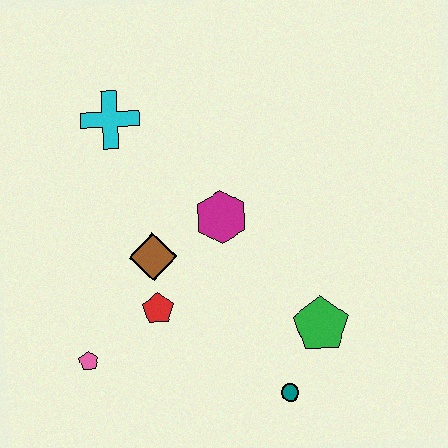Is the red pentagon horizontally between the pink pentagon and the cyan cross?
No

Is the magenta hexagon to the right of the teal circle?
No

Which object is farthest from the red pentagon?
The cyan cross is farthest from the red pentagon.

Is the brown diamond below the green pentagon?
No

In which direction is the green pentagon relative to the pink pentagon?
The green pentagon is to the right of the pink pentagon.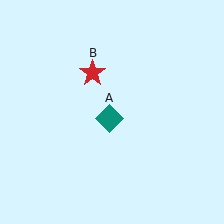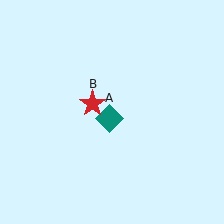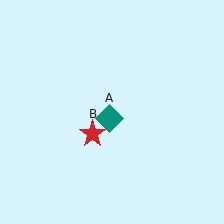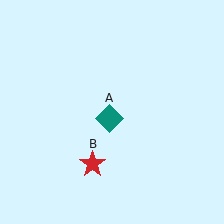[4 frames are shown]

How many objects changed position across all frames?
1 object changed position: red star (object B).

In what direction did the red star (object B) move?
The red star (object B) moved down.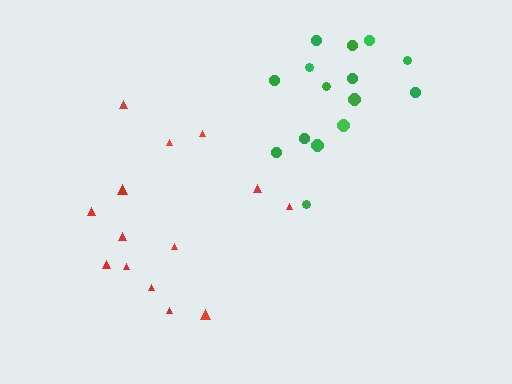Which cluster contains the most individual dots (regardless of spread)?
Green (15).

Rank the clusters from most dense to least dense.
green, red.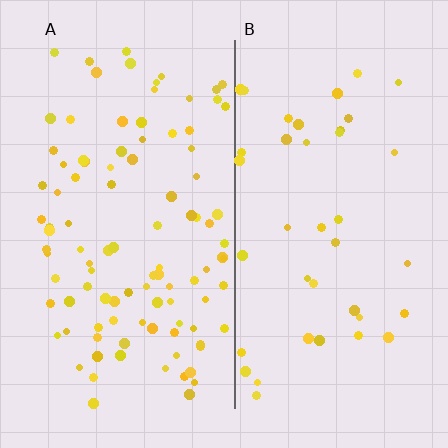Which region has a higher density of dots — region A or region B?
A (the left).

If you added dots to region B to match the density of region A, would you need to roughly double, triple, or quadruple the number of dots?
Approximately triple.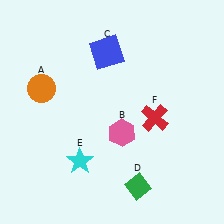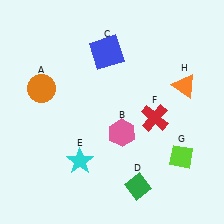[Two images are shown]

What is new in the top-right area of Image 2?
An orange triangle (H) was added in the top-right area of Image 2.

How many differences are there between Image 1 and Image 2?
There are 2 differences between the two images.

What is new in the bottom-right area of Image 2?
A lime diamond (G) was added in the bottom-right area of Image 2.